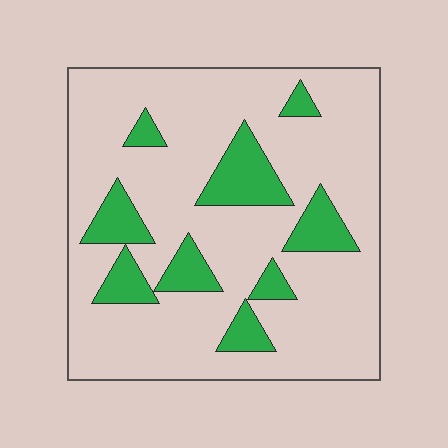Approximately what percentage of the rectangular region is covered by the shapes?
Approximately 20%.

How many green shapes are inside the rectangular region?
9.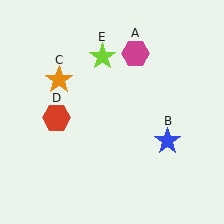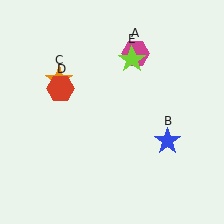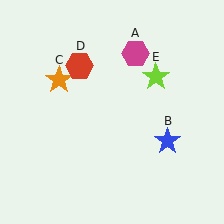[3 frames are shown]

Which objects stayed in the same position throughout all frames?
Magenta hexagon (object A) and blue star (object B) and orange star (object C) remained stationary.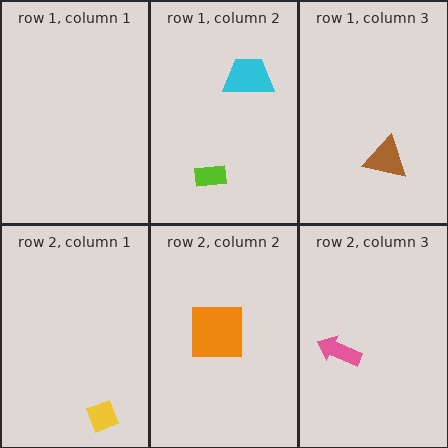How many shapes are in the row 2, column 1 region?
1.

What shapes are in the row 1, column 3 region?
The brown triangle.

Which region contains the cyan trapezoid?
The row 1, column 2 region.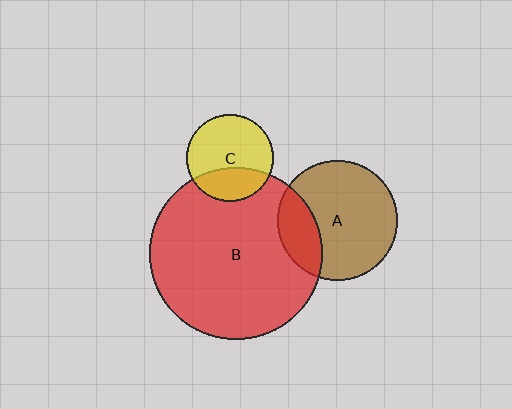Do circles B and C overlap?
Yes.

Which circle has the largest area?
Circle B (red).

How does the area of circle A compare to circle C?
Approximately 1.9 times.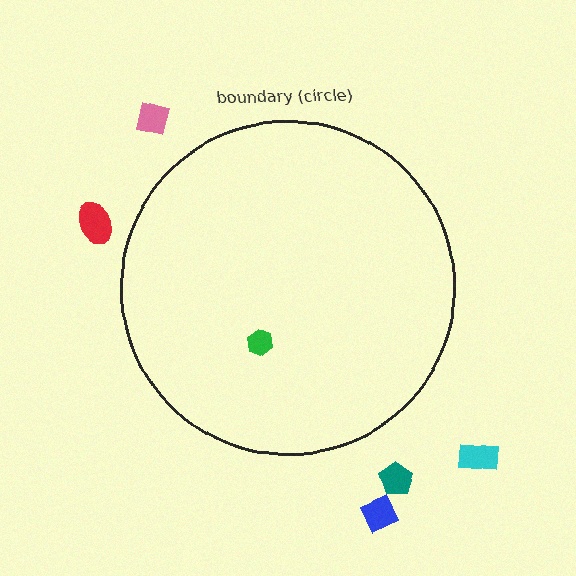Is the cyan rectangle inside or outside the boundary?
Outside.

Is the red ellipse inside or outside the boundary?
Outside.